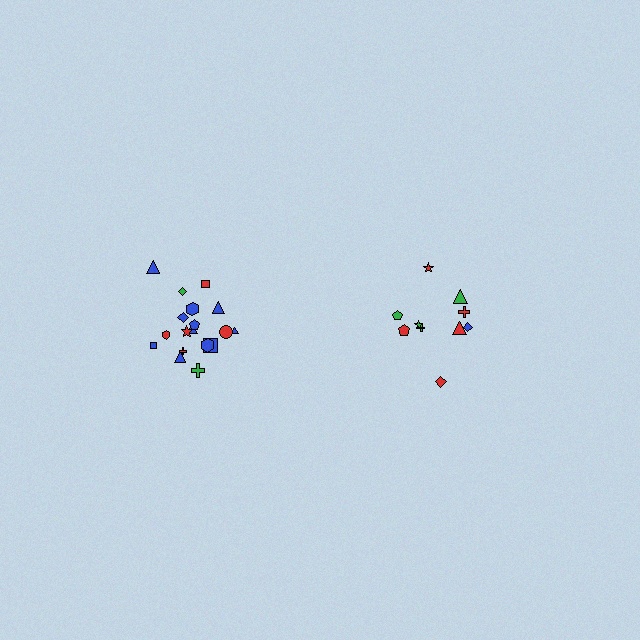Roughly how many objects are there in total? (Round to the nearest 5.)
Roughly 30 objects in total.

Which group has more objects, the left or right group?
The left group.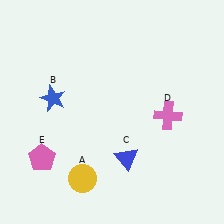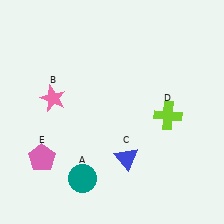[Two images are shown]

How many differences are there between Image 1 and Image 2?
There are 3 differences between the two images.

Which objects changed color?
A changed from yellow to teal. B changed from blue to pink. D changed from pink to lime.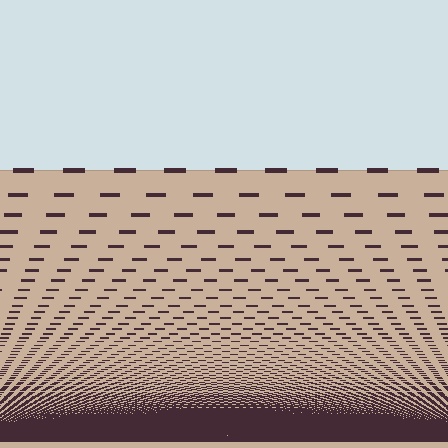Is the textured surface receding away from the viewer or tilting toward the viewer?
The surface appears to tilt toward the viewer. Texture elements get larger and sparser toward the top.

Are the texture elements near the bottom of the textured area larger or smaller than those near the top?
Smaller. The gradient is inverted — elements near the bottom are smaller and denser.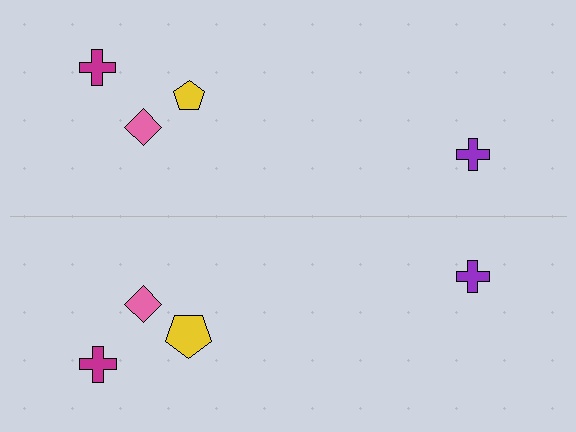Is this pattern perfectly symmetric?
No, the pattern is not perfectly symmetric. The yellow pentagon on the bottom side has a different size than its mirror counterpart.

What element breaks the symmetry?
The yellow pentagon on the bottom side has a different size than its mirror counterpart.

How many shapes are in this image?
There are 8 shapes in this image.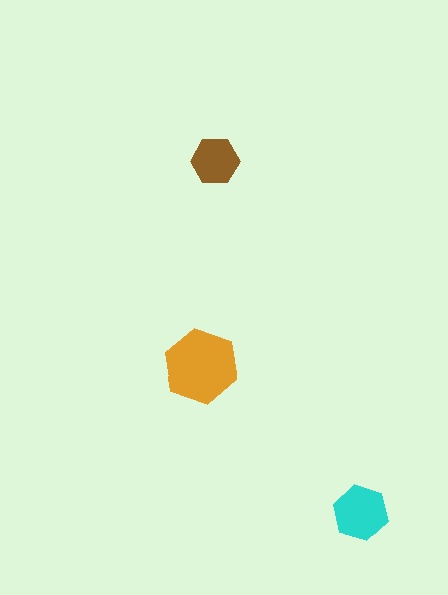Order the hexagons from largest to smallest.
the orange one, the cyan one, the brown one.